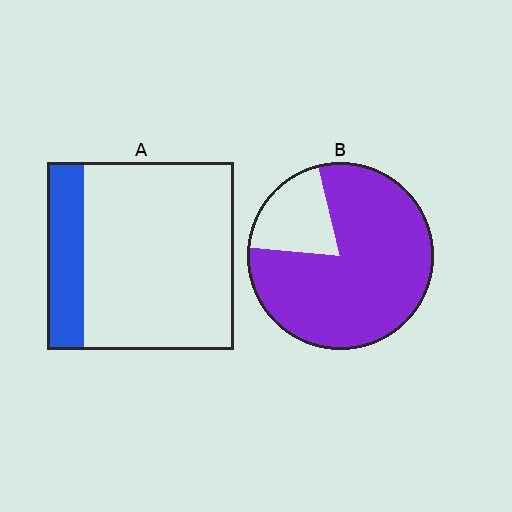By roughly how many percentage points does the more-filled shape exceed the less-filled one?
By roughly 60 percentage points (B over A).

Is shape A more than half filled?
No.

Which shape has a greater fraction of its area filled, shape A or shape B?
Shape B.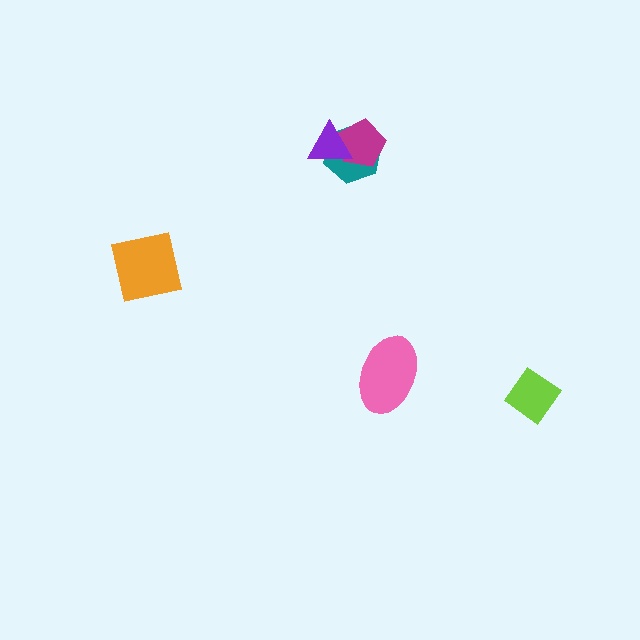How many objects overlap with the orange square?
0 objects overlap with the orange square.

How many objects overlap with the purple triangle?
2 objects overlap with the purple triangle.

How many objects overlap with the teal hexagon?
2 objects overlap with the teal hexagon.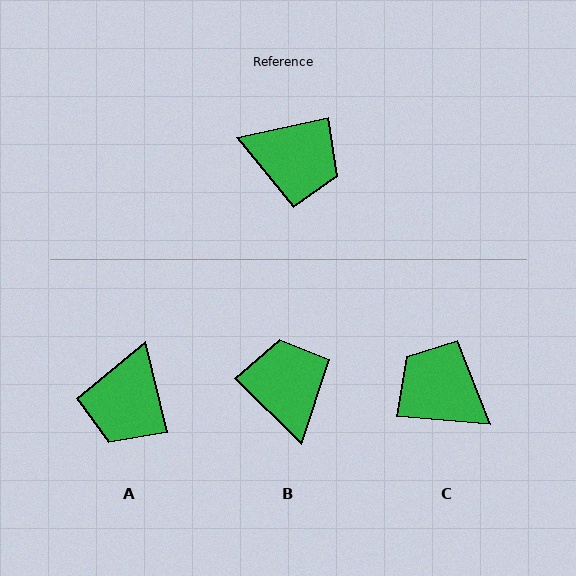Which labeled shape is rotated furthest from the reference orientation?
C, about 162 degrees away.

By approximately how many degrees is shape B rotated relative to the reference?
Approximately 123 degrees counter-clockwise.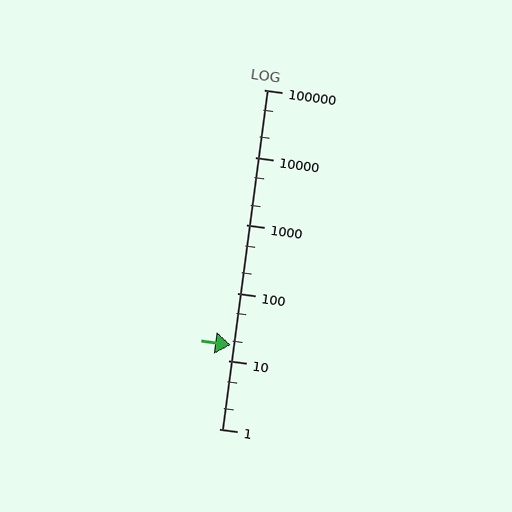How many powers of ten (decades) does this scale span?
The scale spans 5 decades, from 1 to 100000.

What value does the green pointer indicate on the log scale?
The pointer indicates approximately 17.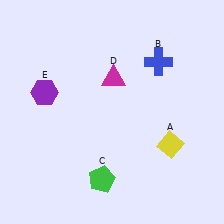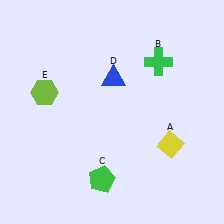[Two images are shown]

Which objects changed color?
B changed from blue to green. D changed from magenta to blue. E changed from purple to lime.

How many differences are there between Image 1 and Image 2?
There are 3 differences between the two images.